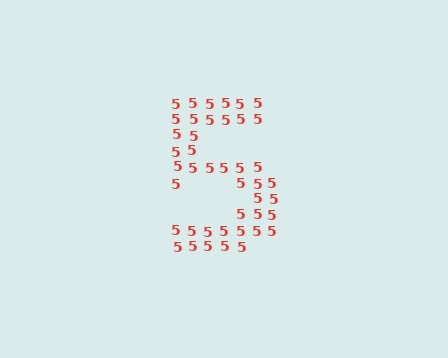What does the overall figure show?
The overall figure shows the digit 5.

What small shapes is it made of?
It is made of small digit 5's.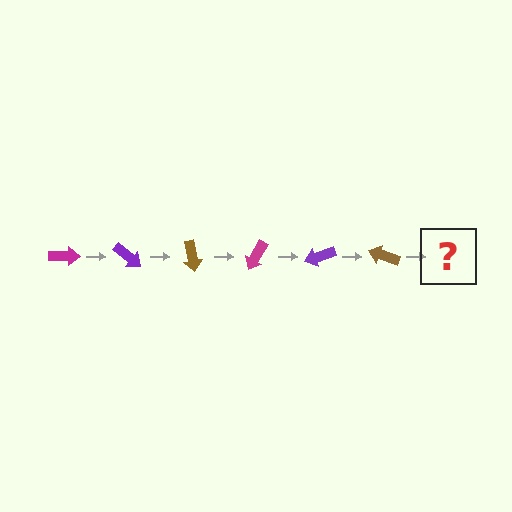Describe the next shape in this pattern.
It should be a magenta arrow, rotated 240 degrees from the start.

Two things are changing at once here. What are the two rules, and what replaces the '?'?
The two rules are that it rotates 40 degrees each step and the color cycles through magenta, purple, and brown. The '?' should be a magenta arrow, rotated 240 degrees from the start.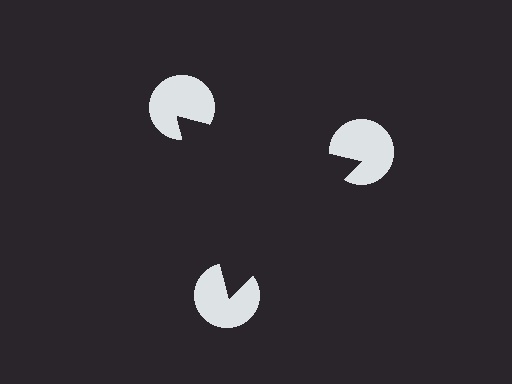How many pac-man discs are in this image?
There are 3 — one at each vertex of the illusory triangle.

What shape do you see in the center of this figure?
An illusory triangle — its edges are inferred from the aligned wedge cuts in the pac-man discs, not physically drawn.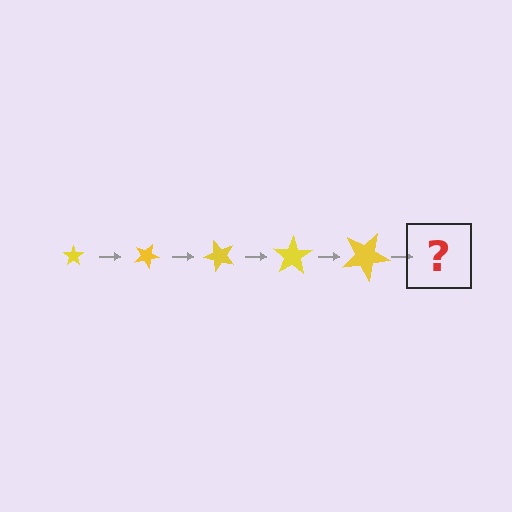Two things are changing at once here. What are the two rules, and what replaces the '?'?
The two rules are that the star grows larger each step and it rotates 25 degrees each step. The '?' should be a star, larger than the previous one and rotated 125 degrees from the start.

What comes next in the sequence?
The next element should be a star, larger than the previous one and rotated 125 degrees from the start.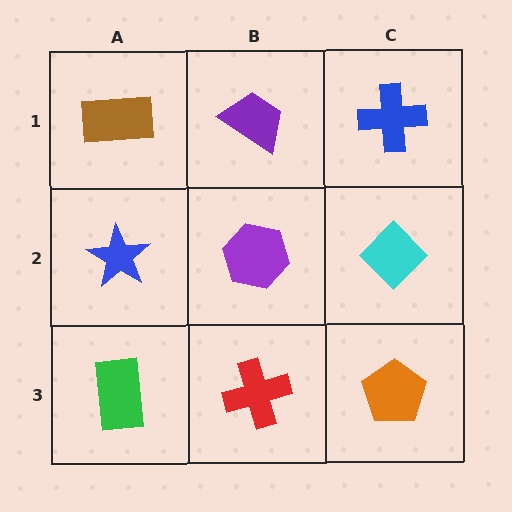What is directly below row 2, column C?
An orange pentagon.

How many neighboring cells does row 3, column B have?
3.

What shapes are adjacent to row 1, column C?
A cyan diamond (row 2, column C), a purple trapezoid (row 1, column B).